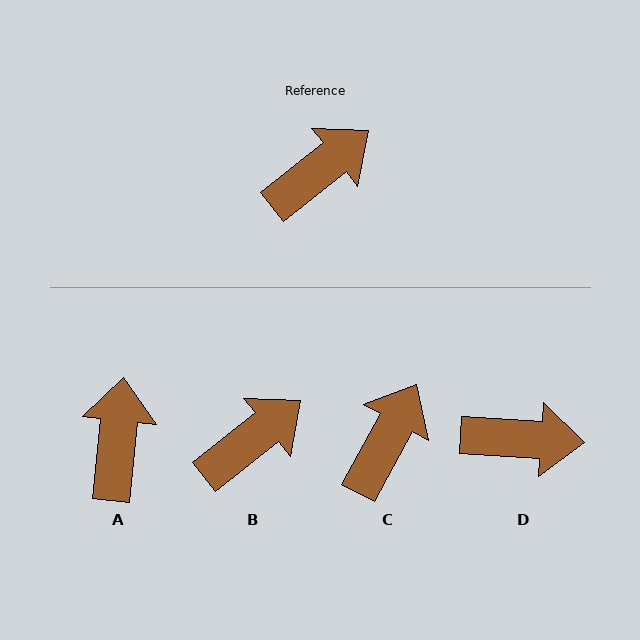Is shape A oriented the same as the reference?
No, it is off by about 46 degrees.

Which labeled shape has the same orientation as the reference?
B.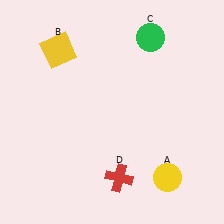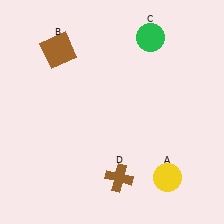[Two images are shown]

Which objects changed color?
B changed from yellow to brown. D changed from red to brown.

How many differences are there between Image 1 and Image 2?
There are 2 differences between the two images.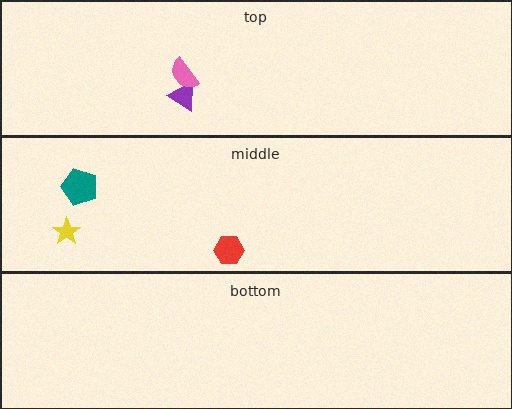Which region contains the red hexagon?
The middle region.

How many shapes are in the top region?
2.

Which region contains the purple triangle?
The top region.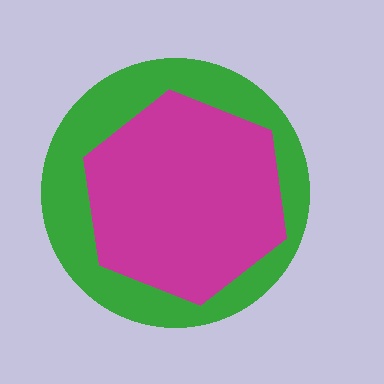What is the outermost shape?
The green circle.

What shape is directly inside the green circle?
The magenta hexagon.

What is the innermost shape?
The magenta hexagon.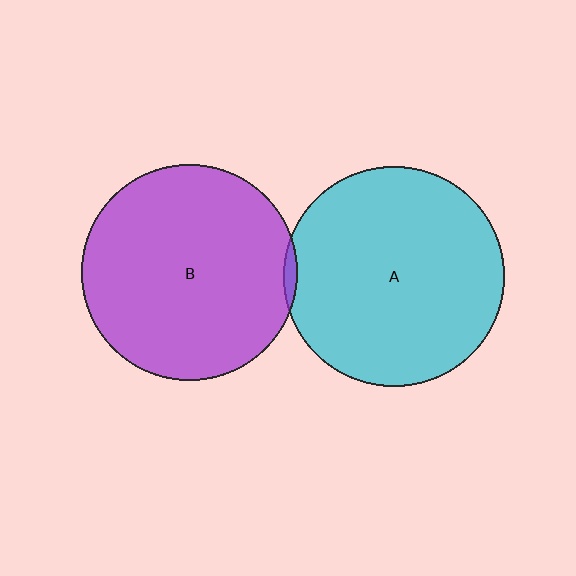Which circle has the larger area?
Circle A (cyan).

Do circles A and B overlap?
Yes.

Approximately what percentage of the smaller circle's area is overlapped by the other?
Approximately 5%.